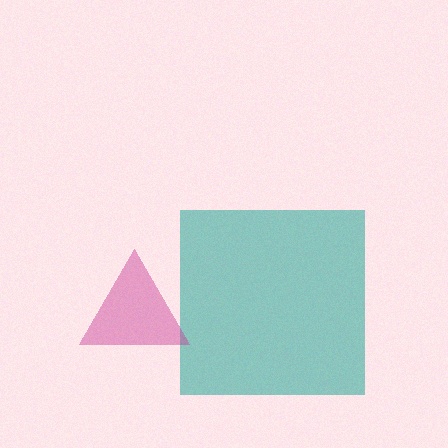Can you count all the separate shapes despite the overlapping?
Yes, there are 2 separate shapes.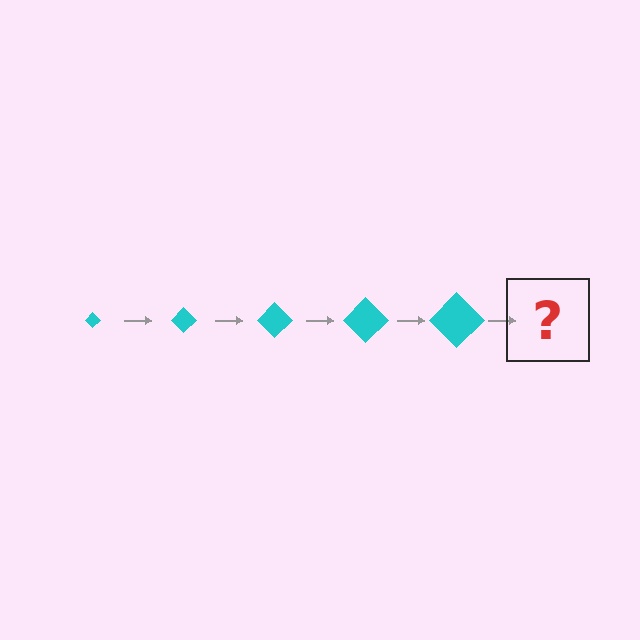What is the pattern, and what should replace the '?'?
The pattern is that the diamond gets progressively larger each step. The '?' should be a cyan diamond, larger than the previous one.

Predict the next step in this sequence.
The next step is a cyan diamond, larger than the previous one.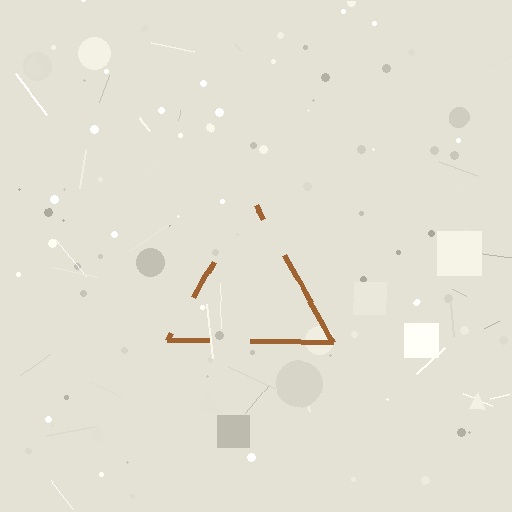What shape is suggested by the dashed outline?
The dashed outline suggests a triangle.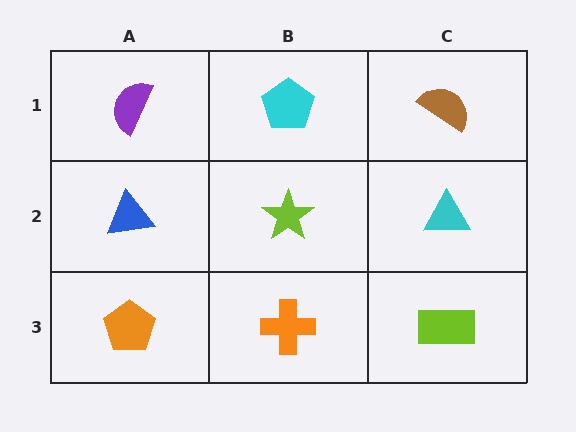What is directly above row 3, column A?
A blue triangle.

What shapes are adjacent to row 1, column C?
A cyan triangle (row 2, column C), a cyan pentagon (row 1, column B).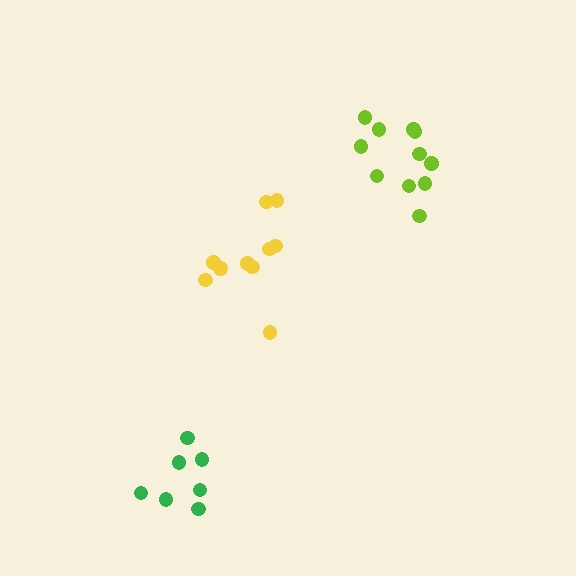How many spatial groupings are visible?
There are 3 spatial groupings.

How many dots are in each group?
Group 1: 7 dots, Group 2: 10 dots, Group 3: 11 dots (28 total).